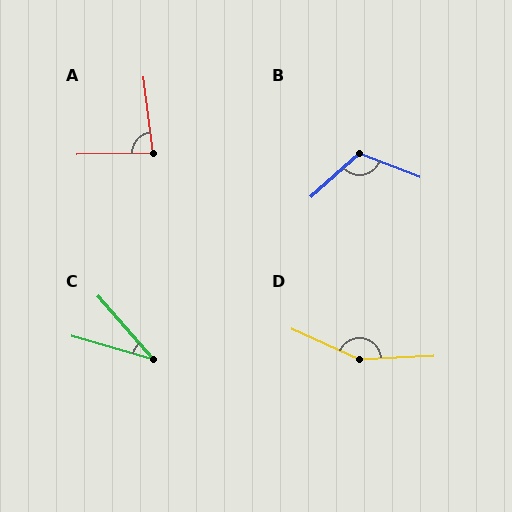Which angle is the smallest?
C, at approximately 33 degrees.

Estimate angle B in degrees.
Approximately 117 degrees.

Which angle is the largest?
D, at approximately 153 degrees.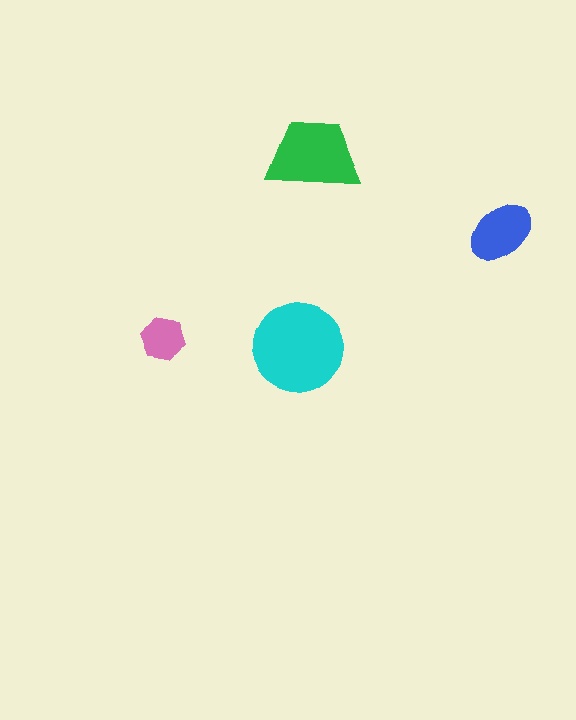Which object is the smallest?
The pink hexagon.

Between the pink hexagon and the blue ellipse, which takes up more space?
The blue ellipse.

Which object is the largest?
The cyan circle.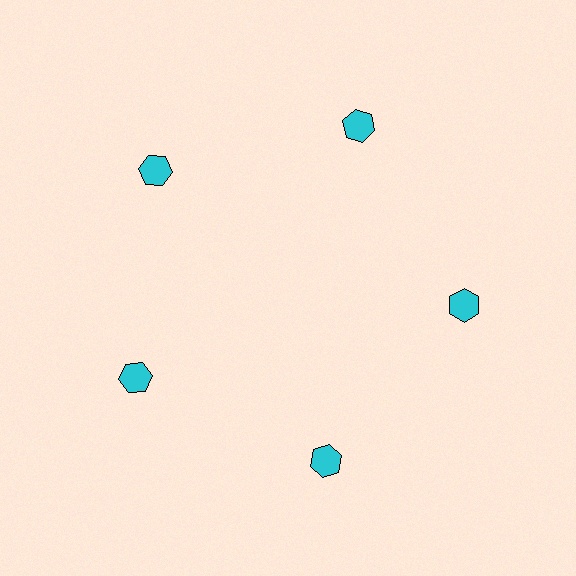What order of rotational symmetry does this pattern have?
This pattern has 5-fold rotational symmetry.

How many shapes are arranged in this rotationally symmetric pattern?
There are 5 shapes, arranged in 5 groups of 1.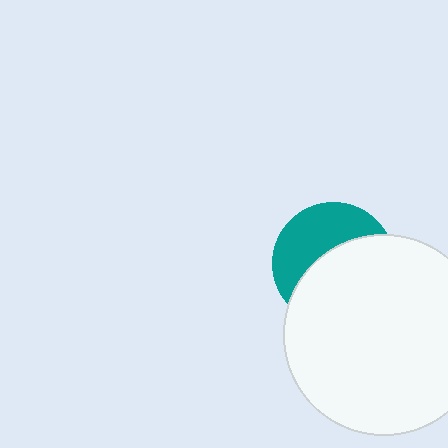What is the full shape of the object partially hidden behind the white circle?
The partially hidden object is a teal circle.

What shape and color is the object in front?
The object in front is a white circle.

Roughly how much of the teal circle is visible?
A small part of it is visible (roughly 43%).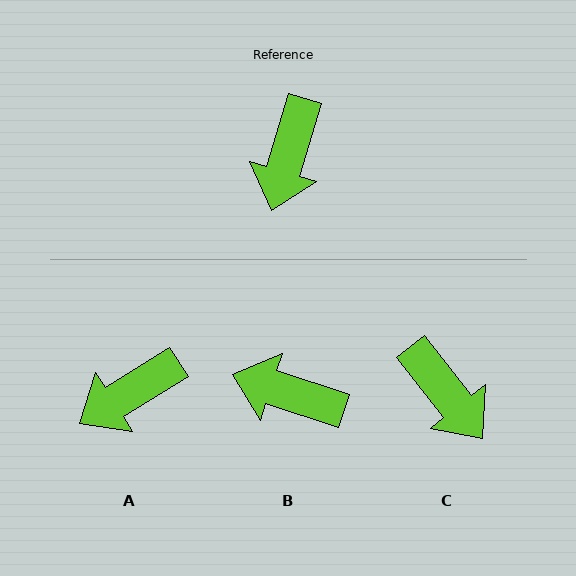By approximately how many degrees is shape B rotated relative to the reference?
Approximately 91 degrees clockwise.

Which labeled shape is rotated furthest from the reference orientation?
B, about 91 degrees away.